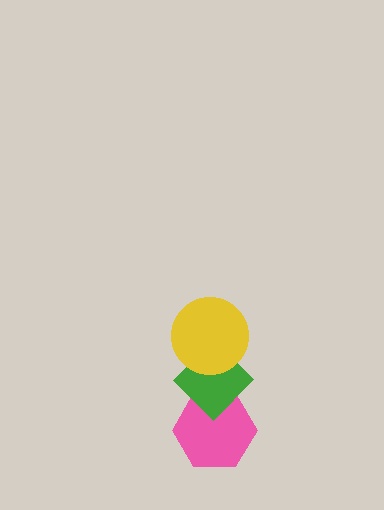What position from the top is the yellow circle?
The yellow circle is 1st from the top.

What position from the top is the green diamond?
The green diamond is 2nd from the top.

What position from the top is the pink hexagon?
The pink hexagon is 3rd from the top.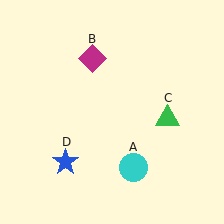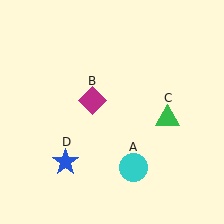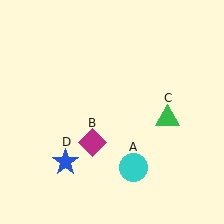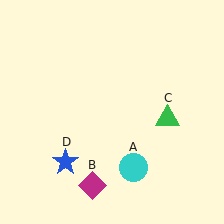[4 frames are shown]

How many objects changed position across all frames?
1 object changed position: magenta diamond (object B).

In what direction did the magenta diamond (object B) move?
The magenta diamond (object B) moved down.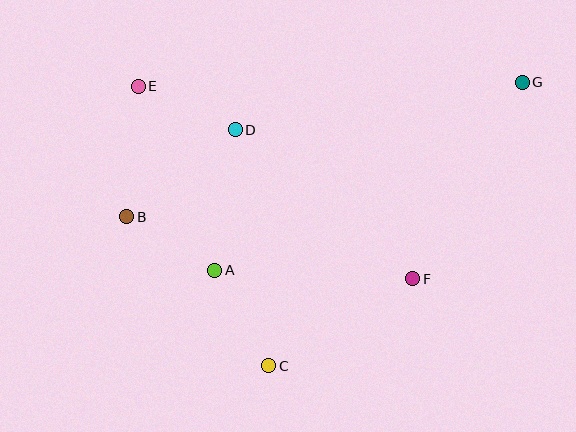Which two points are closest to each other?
Points A and B are closest to each other.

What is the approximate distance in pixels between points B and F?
The distance between B and F is approximately 293 pixels.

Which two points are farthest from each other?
Points B and G are farthest from each other.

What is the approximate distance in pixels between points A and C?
The distance between A and C is approximately 110 pixels.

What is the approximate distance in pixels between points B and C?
The distance between B and C is approximately 206 pixels.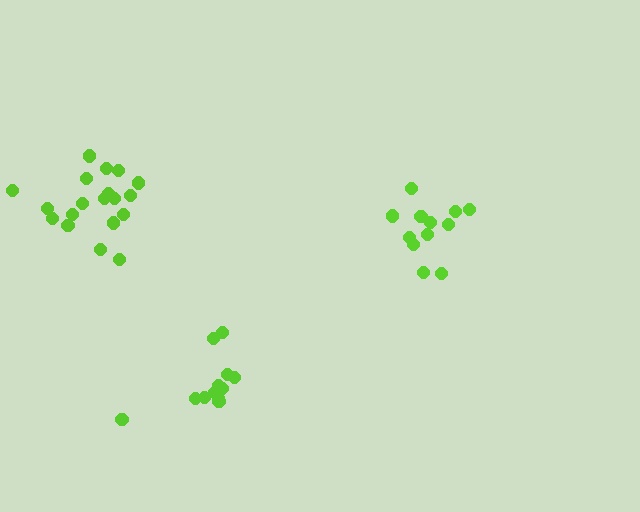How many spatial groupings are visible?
There are 3 spatial groupings.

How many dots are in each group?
Group 1: 13 dots, Group 2: 13 dots, Group 3: 19 dots (45 total).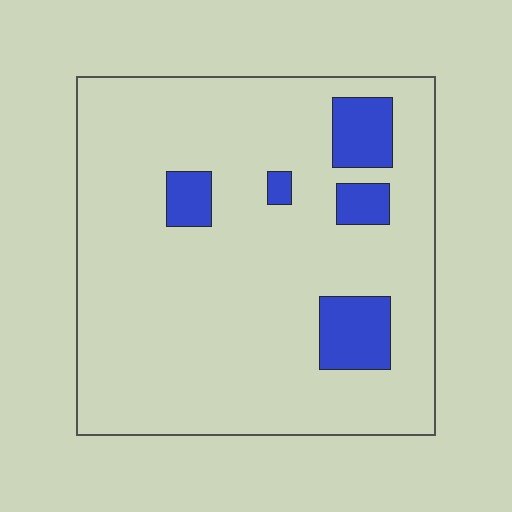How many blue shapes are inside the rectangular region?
5.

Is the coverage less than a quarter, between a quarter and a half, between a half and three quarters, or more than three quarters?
Less than a quarter.